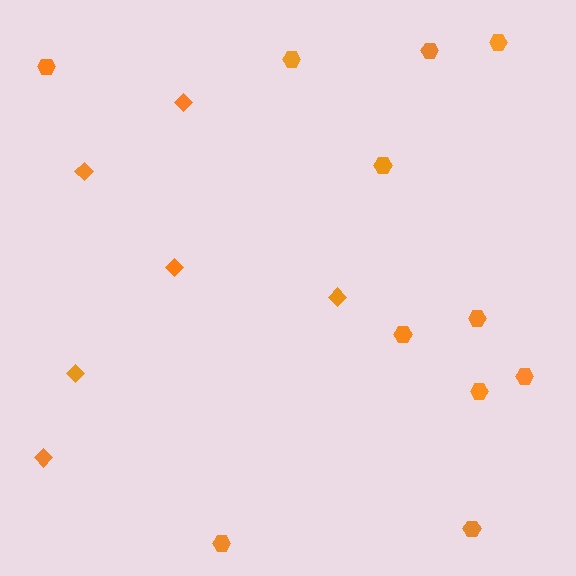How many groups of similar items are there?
There are 2 groups: one group of hexagons (11) and one group of diamonds (6).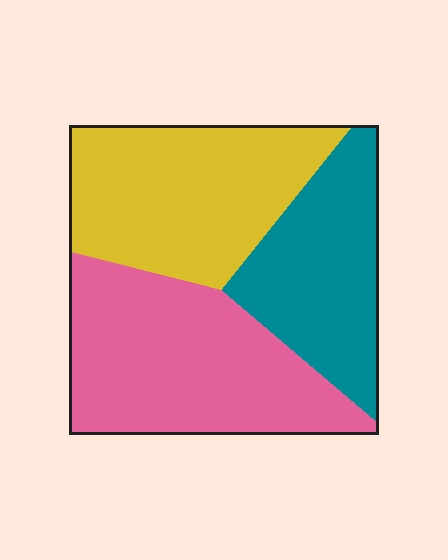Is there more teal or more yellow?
Yellow.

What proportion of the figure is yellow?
Yellow takes up about one third (1/3) of the figure.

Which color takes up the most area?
Pink, at roughly 40%.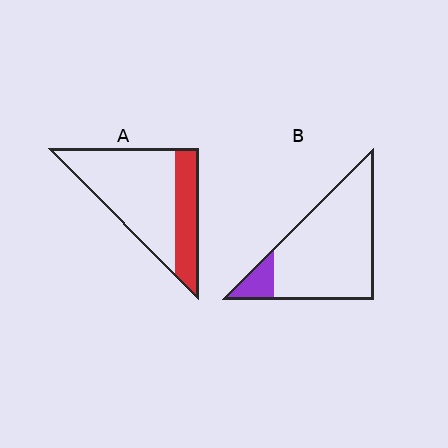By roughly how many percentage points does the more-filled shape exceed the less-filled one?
By roughly 15 percentage points (A over B).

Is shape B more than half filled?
No.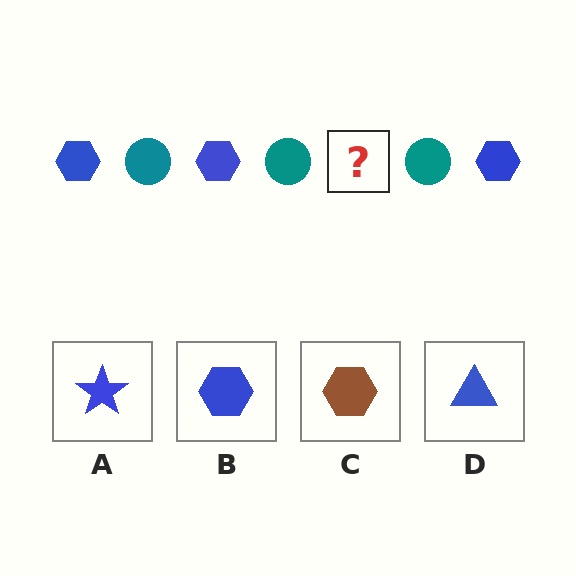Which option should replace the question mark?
Option B.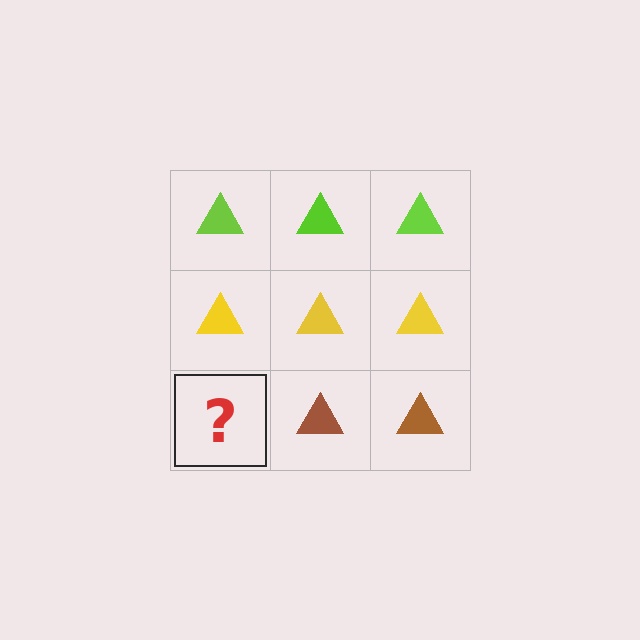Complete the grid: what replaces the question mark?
The question mark should be replaced with a brown triangle.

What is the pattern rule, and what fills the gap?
The rule is that each row has a consistent color. The gap should be filled with a brown triangle.